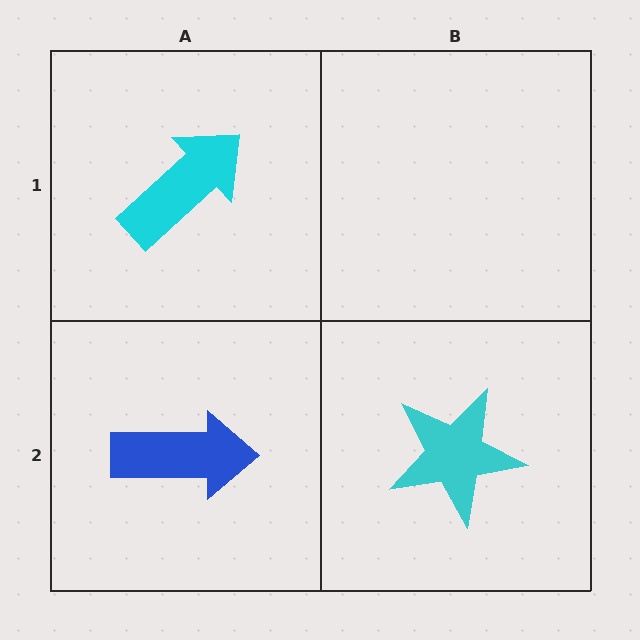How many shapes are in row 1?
1 shape.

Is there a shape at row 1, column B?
No, that cell is empty.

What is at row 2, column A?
A blue arrow.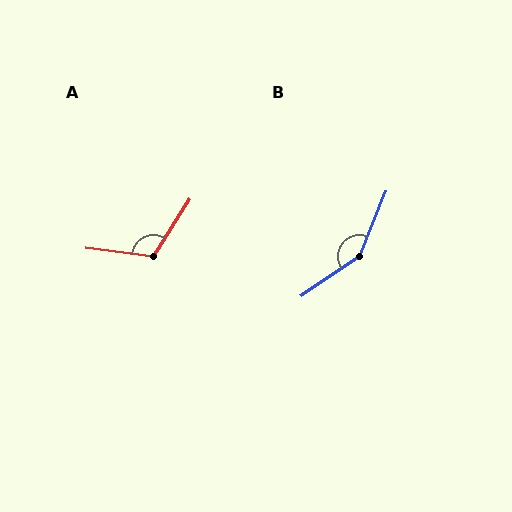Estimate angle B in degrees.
Approximately 146 degrees.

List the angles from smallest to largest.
A (115°), B (146°).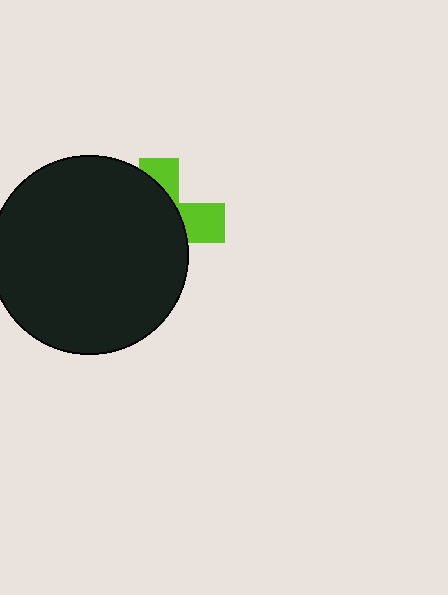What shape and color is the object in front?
The object in front is a black circle.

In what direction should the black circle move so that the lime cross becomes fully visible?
The black circle should move left. That is the shortest direction to clear the overlap and leave the lime cross fully visible.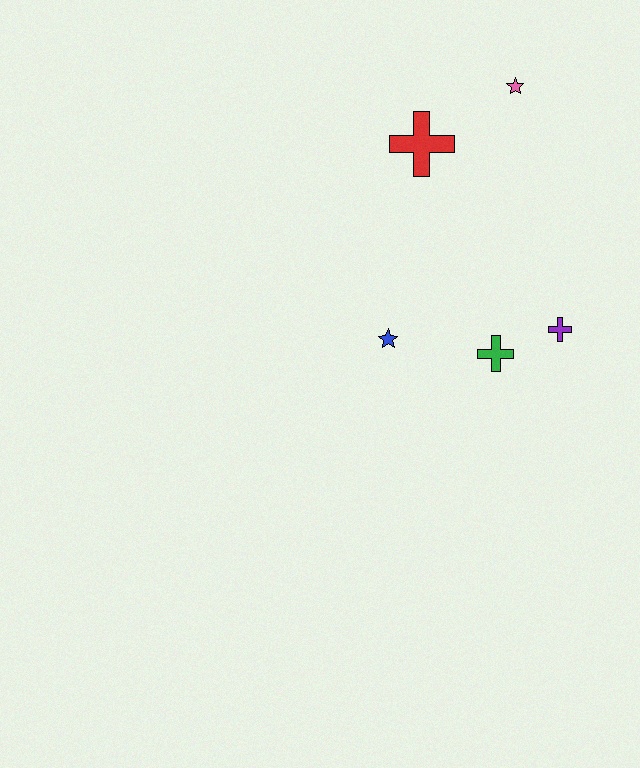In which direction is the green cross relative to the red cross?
The green cross is below the red cross.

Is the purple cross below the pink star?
Yes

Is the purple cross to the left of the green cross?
No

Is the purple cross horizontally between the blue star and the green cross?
No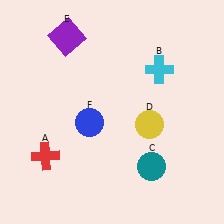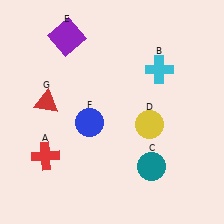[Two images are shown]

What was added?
A red triangle (G) was added in Image 2.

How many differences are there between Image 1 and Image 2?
There is 1 difference between the two images.